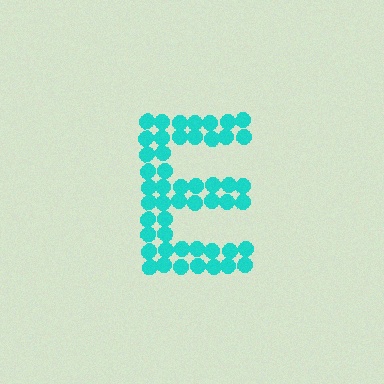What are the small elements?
The small elements are circles.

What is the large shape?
The large shape is the letter E.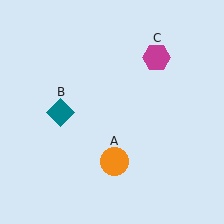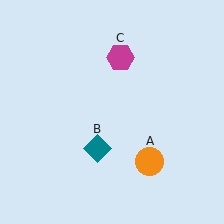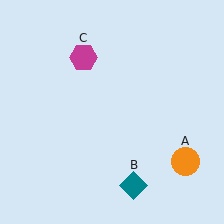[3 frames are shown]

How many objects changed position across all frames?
3 objects changed position: orange circle (object A), teal diamond (object B), magenta hexagon (object C).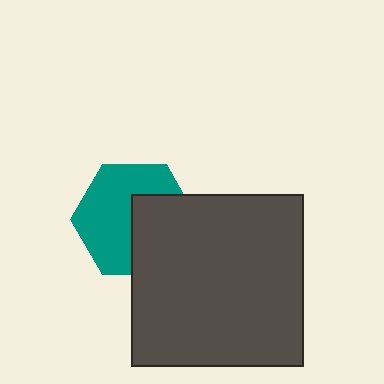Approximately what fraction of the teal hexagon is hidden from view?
Roughly 41% of the teal hexagon is hidden behind the dark gray square.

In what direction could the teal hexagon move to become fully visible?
The teal hexagon could move toward the upper-left. That would shift it out from behind the dark gray square entirely.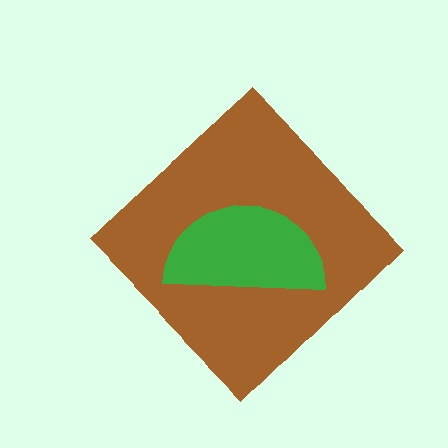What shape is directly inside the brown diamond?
The green semicircle.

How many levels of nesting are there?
2.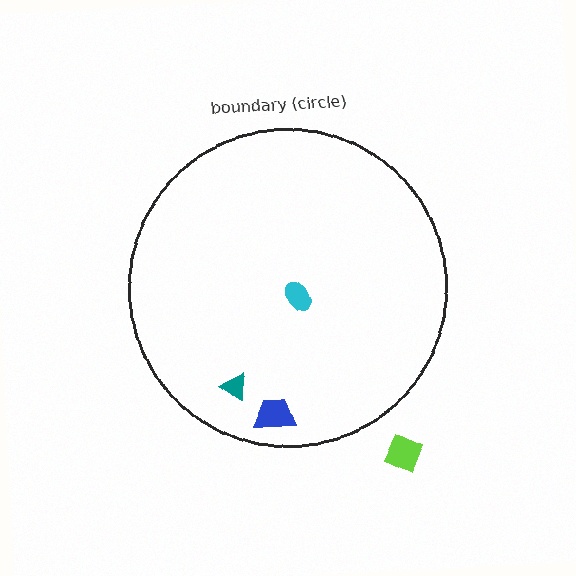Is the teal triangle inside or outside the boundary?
Inside.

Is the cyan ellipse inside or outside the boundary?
Inside.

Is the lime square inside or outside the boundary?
Outside.